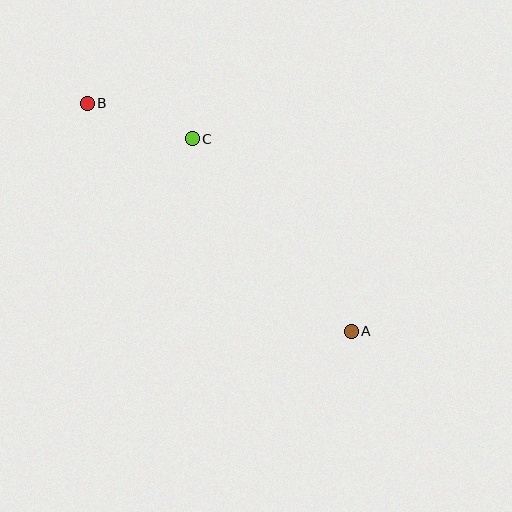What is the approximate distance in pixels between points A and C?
The distance between A and C is approximately 250 pixels.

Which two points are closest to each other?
Points B and C are closest to each other.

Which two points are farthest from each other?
Points A and B are farthest from each other.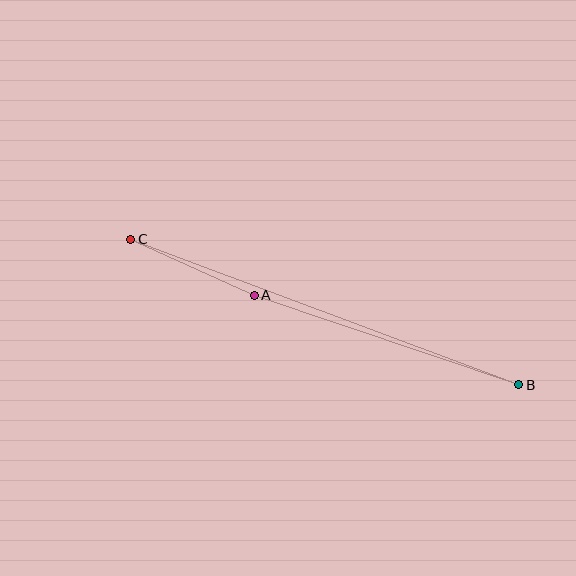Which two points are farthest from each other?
Points B and C are farthest from each other.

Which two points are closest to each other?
Points A and C are closest to each other.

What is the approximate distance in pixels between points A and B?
The distance between A and B is approximately 279 pixels.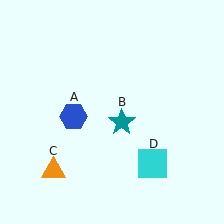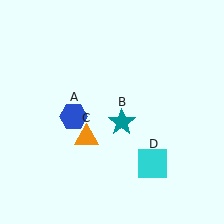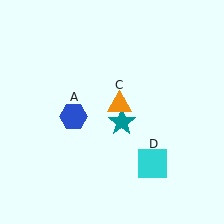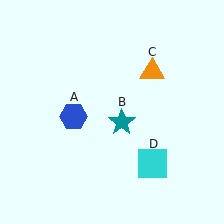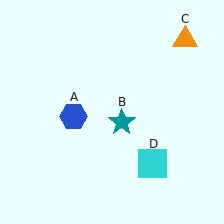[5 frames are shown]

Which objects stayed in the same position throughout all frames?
Blue hexagon (object A) and teal star (object B) and cyan square (object D) remained stationary.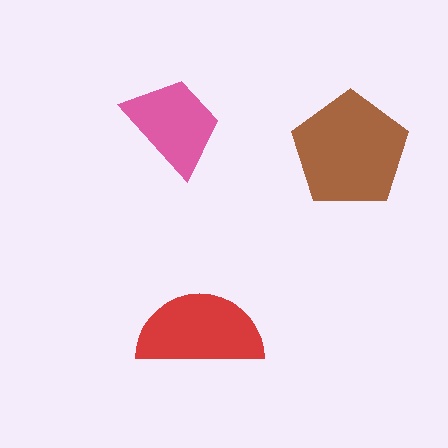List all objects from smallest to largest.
The pink trapezoid, the red semicircle, the brown pentagon.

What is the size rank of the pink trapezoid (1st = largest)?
3rd.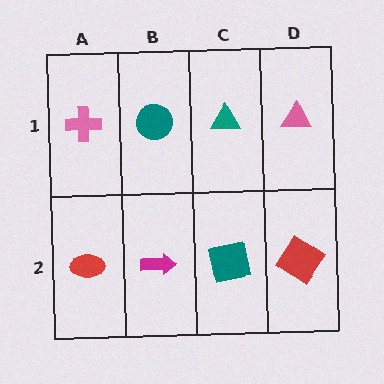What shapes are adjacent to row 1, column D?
A red diamond (row 2, column D), a teal triangle (row 1, column C).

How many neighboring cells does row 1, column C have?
3.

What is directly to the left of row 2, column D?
A teal square.